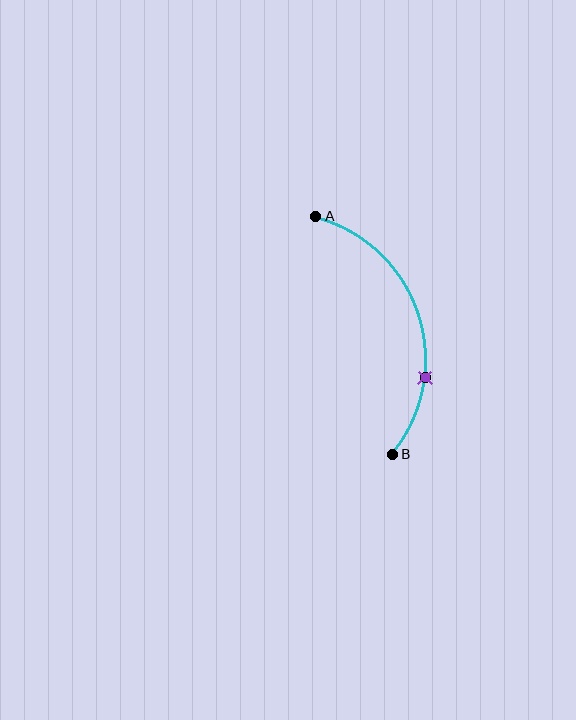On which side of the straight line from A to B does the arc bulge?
The arc bulges to the right of the straight line connecting A and B.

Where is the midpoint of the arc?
The arc midpoint is the point on the curve farthest from the straight line joining A and B. It sits to the right of that line.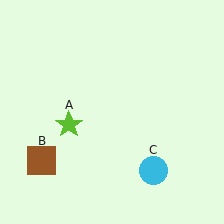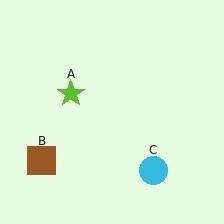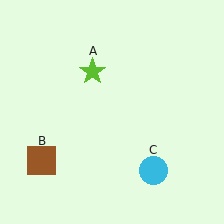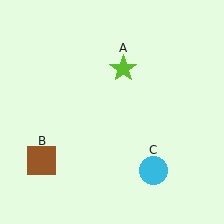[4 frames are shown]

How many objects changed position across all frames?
1 object changed position: lime star (object A).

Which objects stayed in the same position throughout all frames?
Brown square (object B) and cyan circle (object C) remained stationary.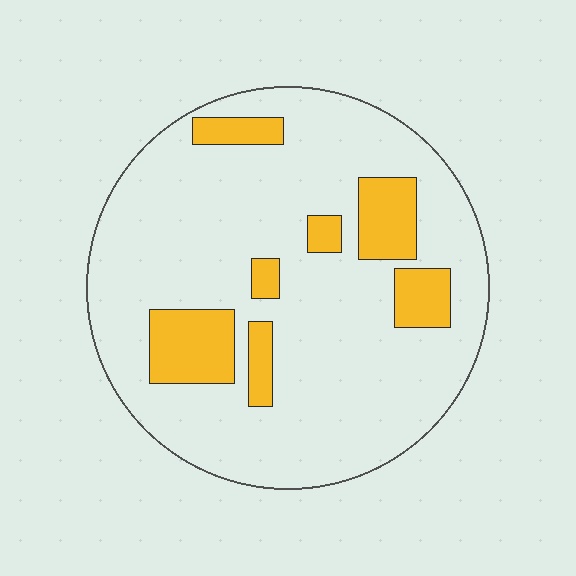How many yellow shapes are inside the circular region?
7.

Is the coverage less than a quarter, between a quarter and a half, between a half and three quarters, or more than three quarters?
Less than a quarter.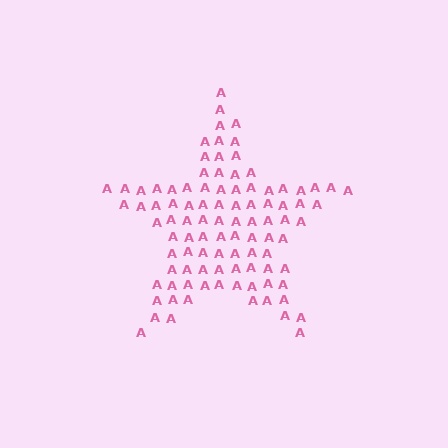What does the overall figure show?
The overall figure shows a star.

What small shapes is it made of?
It is made of small letter A's.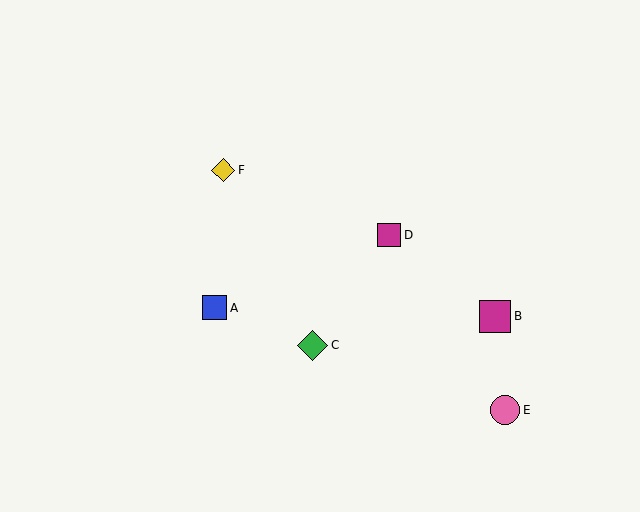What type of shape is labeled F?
Shape F is a yellow diamond.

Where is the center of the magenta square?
The center of the magenta square is at (389, 235).